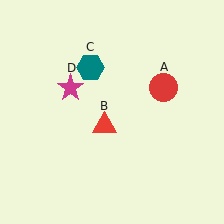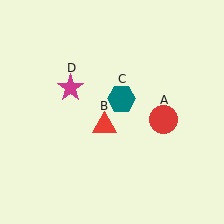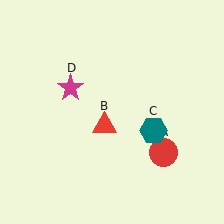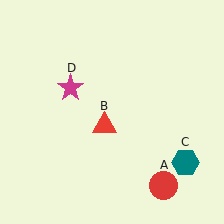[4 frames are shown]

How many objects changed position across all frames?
2 objects changed position: red circle (object A), teal hexagon (object C).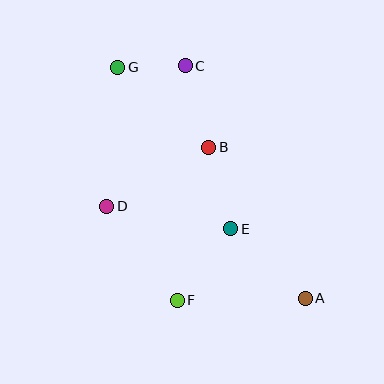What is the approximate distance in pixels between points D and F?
The distance between D and F is approximately 117 pixels.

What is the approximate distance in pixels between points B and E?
The distance between B and E is approximately 84 pixels.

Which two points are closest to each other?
Points C and G are closest to each other.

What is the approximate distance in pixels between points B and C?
The distance between B and C is approximately 85 pixels.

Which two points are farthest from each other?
Points A and G are farthest from each other.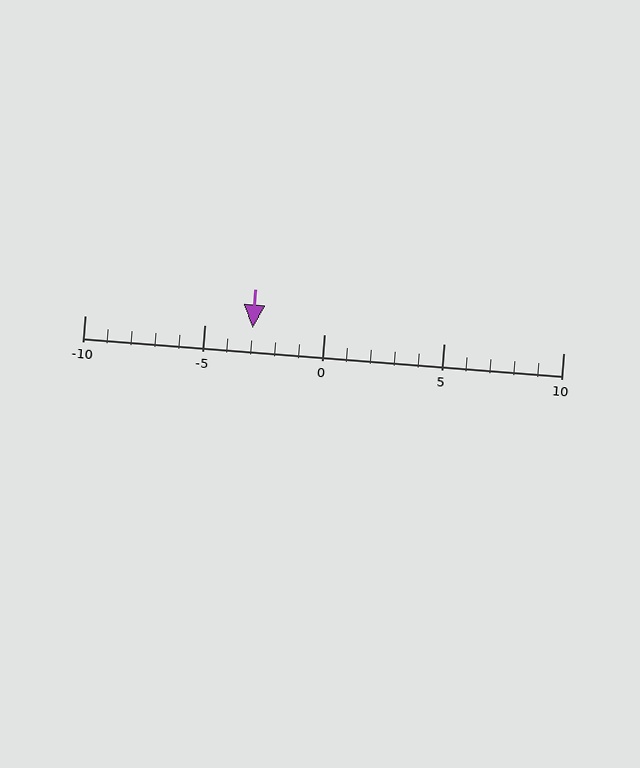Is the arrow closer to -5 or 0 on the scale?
The arrow is closer to -5.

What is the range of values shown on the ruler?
The ruler shows values from -10 to 10.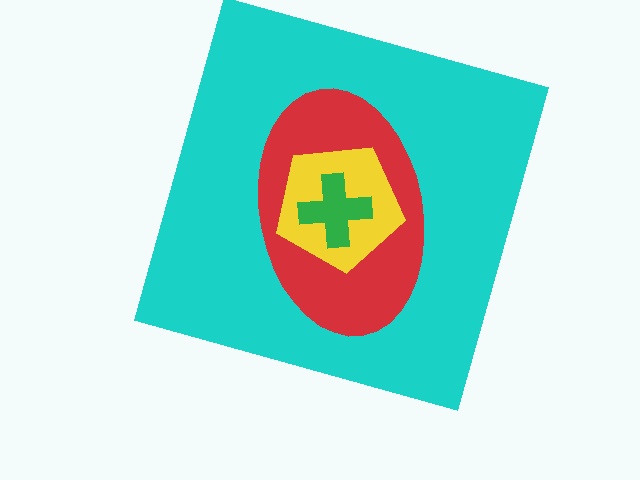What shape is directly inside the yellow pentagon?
The green cross.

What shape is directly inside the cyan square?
The red ellipse.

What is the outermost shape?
The cyan square.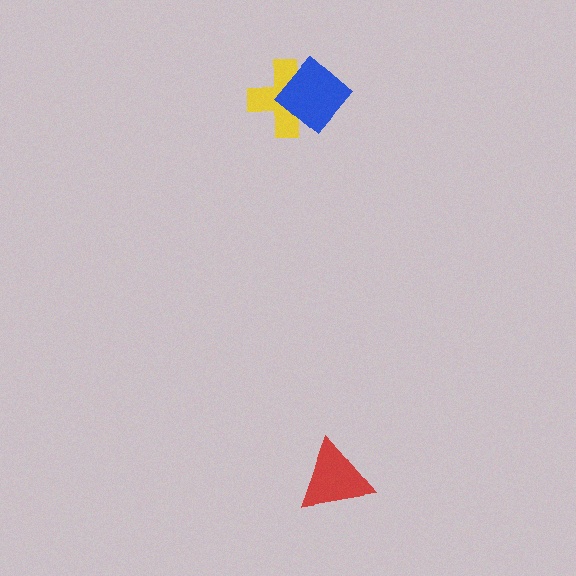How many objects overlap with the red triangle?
0 objects overlap with the red triangle.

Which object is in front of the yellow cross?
The blue diamond is in front of the yellow cross.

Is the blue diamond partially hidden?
No, no other shape covers it.